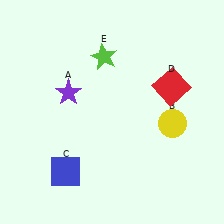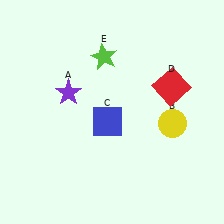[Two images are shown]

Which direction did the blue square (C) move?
The blue square (C) moved up.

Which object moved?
The blue square (C) moved up.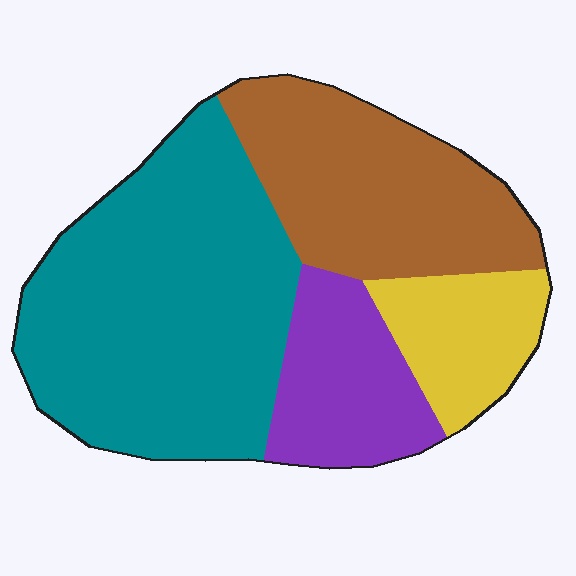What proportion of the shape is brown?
Brown covers 27% of the shape.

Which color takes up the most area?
Teal, at roughly 45%.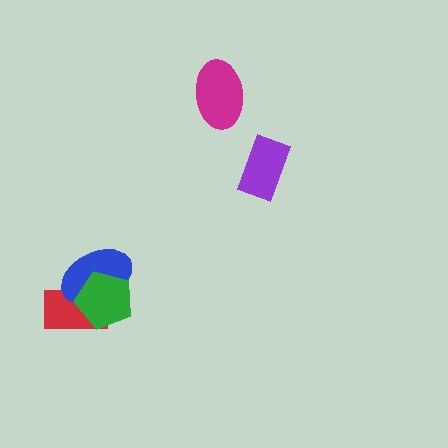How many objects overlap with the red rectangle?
2 objects overlap with the red rectangle.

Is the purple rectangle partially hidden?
No, no other shape covers it.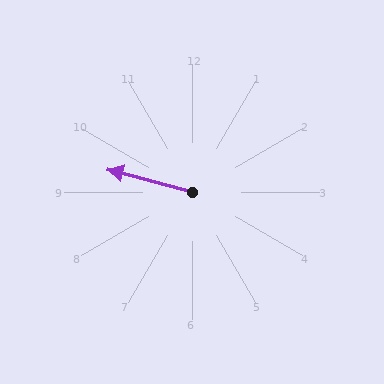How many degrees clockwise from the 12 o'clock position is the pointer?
Approximately 285 degrees.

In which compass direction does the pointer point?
West.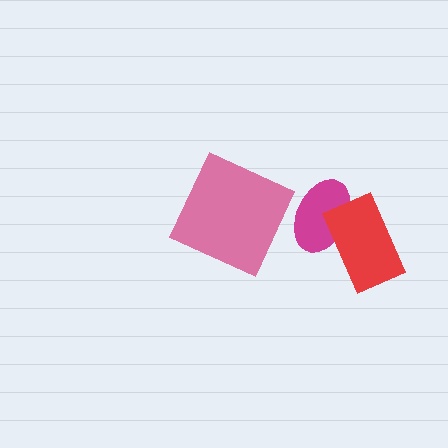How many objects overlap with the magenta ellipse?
1 object overlaps with the magenta ellipse.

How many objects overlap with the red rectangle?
1 object overlaps with the red rectangle.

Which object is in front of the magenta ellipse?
The red rectangle is in front of the magenta ellipse.